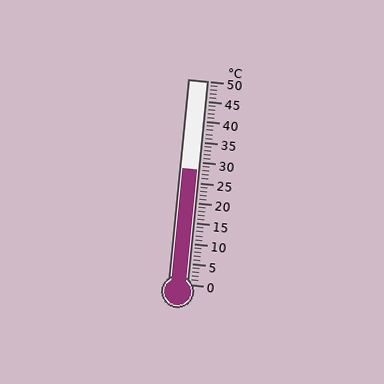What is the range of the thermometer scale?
The thermometer scale ranges from 0°C to 50°C.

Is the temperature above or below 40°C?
The temperature is below 40°C.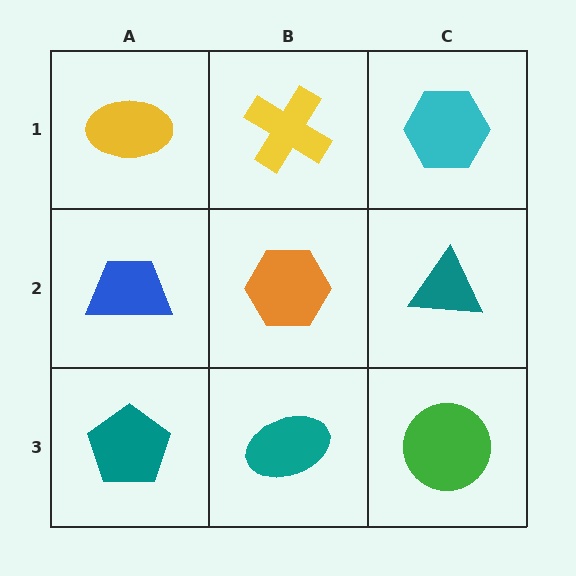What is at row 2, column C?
A teal triangle.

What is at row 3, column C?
A green circle.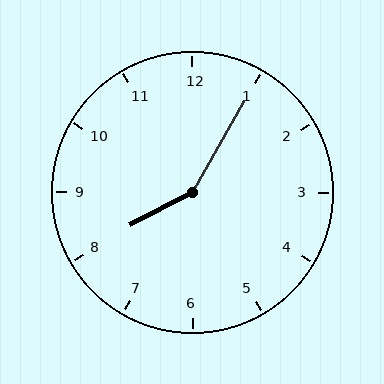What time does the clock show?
8:05.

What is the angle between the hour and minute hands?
Approximately 148 degrees.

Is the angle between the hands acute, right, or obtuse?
It is obtuse.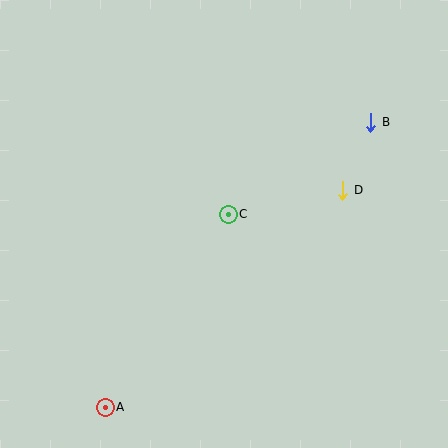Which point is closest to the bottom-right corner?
Point D is closest to the bottom-right corner.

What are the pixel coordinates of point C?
Point C is at (228, 214).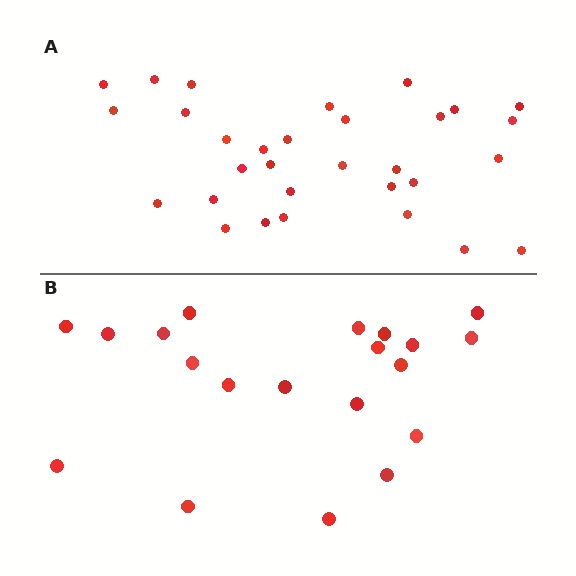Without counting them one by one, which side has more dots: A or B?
Region A (the top region) has more dots.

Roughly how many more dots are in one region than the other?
Region A has roughly 12 or so more dots than region B.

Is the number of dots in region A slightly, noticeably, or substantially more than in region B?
Region A has substantially more. The ratio is roughly 1.6 to 1.